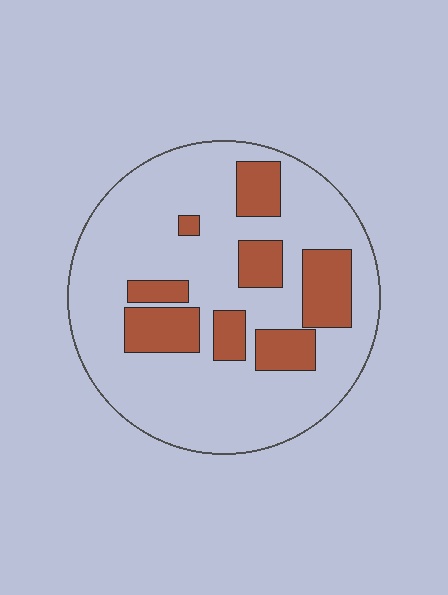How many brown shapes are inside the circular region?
8.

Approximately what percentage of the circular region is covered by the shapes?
Approximately 25%.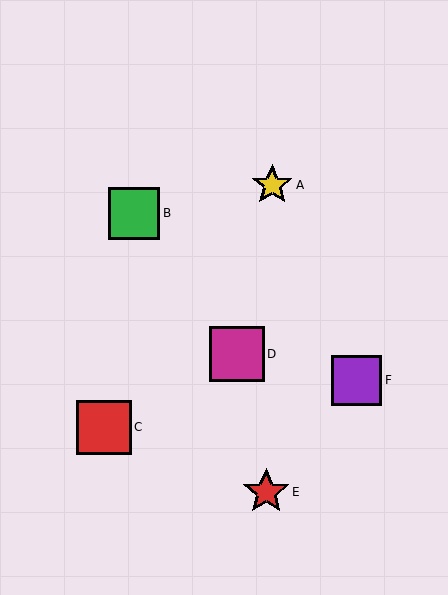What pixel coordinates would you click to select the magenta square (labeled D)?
Click at (237, 354) to select the magenta square D.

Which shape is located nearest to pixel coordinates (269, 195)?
The yellow star (labeled A) at (272, 185) is nearest to that location.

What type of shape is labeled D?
Shape D is a magenta square.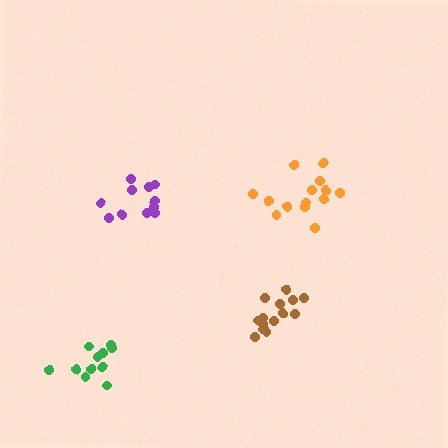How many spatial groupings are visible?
There are 4 spatial groupings.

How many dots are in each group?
Group 1: 14 dots, Group 2: 11 dots, Group 3: 14 dots, Group 4: 11 dots (50 total).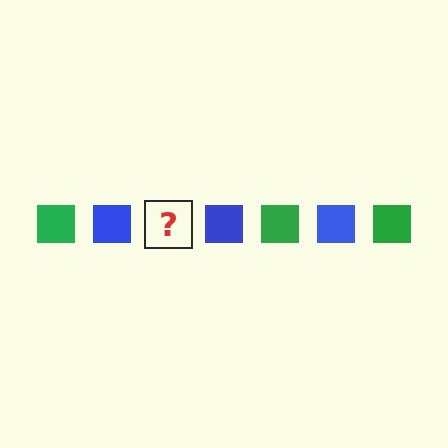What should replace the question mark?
The question mark should be replaced with a green square.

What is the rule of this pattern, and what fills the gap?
The rule is that the pattern cycles through green, blue squares. The gap should be filled with a green square.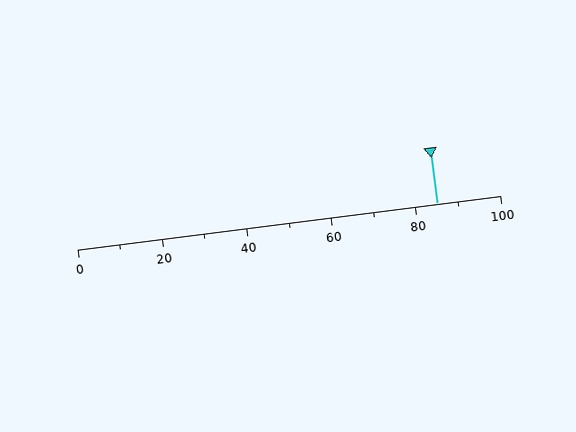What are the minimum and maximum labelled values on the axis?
The axis runs from 0 to 100.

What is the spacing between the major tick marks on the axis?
The major ticks are spaced 20 apart.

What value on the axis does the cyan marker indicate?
The marker indicates approximately 85.